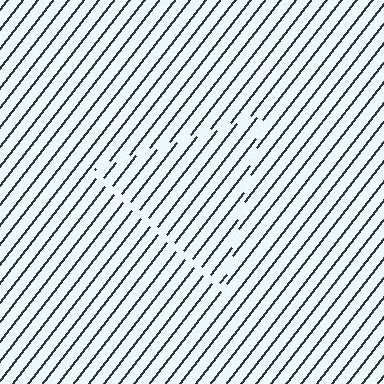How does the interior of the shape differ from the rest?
The interior of the shape contains the same grating, shifted by half a period — the contour is defined by the phase discontinuity where line-ends from the inner and outer gratings abut.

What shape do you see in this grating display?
An illusory triangle. The interior of the shape contains the same grating, shifted by half a period — the contour is defined by the phase discontinuity where line-ends from the inner and outer gratings abut.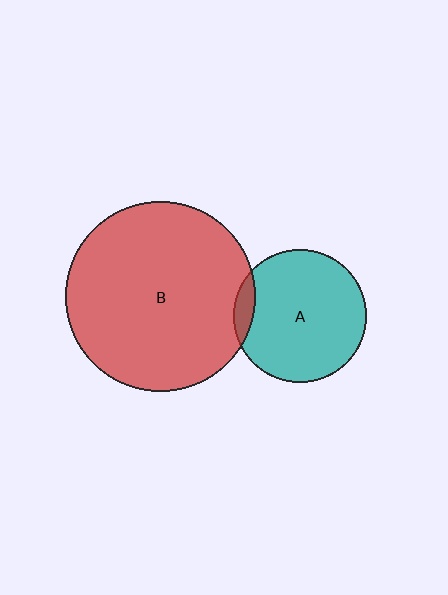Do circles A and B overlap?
Yes.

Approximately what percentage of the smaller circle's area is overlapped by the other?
Approximately 10%.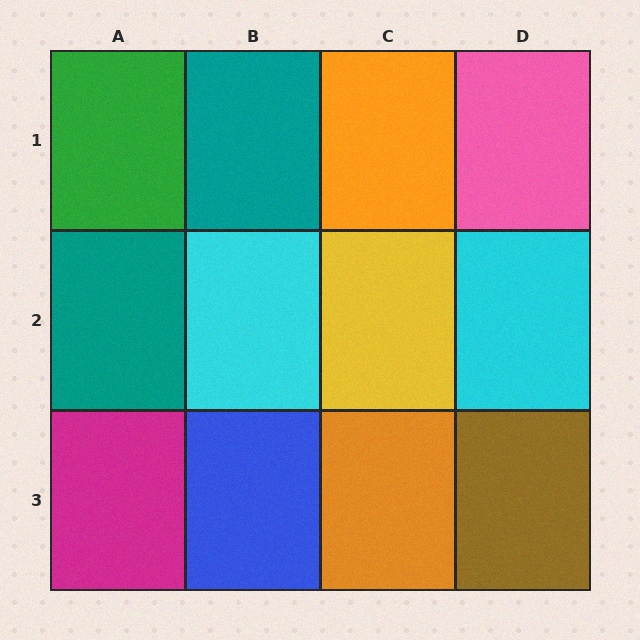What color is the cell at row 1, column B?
Teal.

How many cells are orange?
2 cells are orange.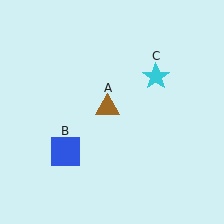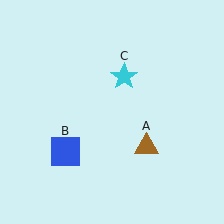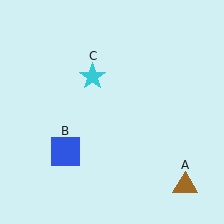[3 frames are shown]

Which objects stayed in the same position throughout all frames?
Blue square (object B) remained stationary.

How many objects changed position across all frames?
2 objects changed position: brown triangle (object A), cyan star (object C).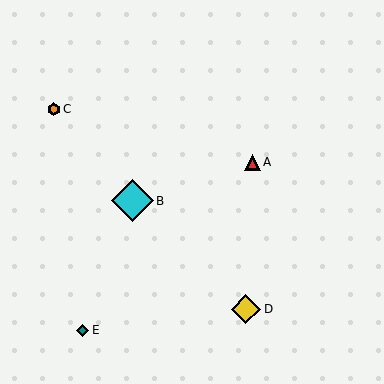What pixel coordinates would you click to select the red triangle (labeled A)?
Click at (252, 162) to select the red triangle A.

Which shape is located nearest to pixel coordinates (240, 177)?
The red triangle (labeled A) at (252, 162) is nearest to that location.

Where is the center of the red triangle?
The center of the red triangle is at (252, 162).